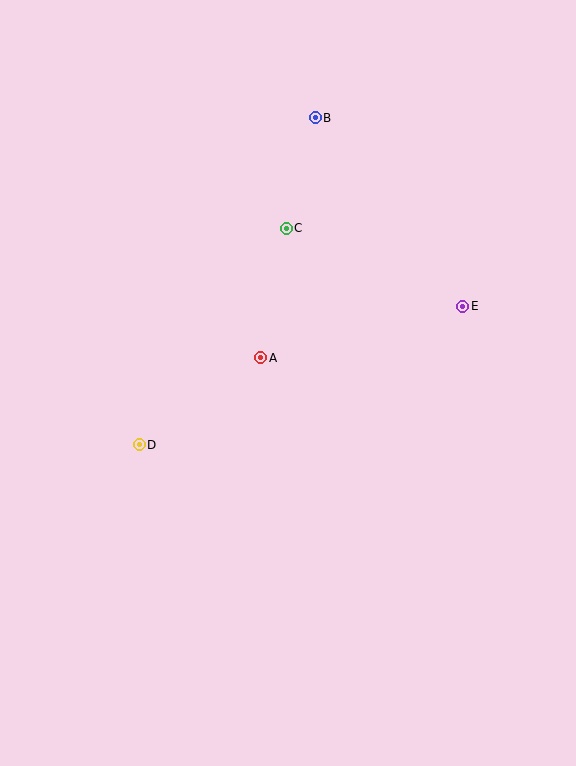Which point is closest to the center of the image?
Point A at (261, 358) is closest to the center.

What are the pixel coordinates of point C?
Point C is at (286, 228).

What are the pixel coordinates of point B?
Point B is at (315, 118).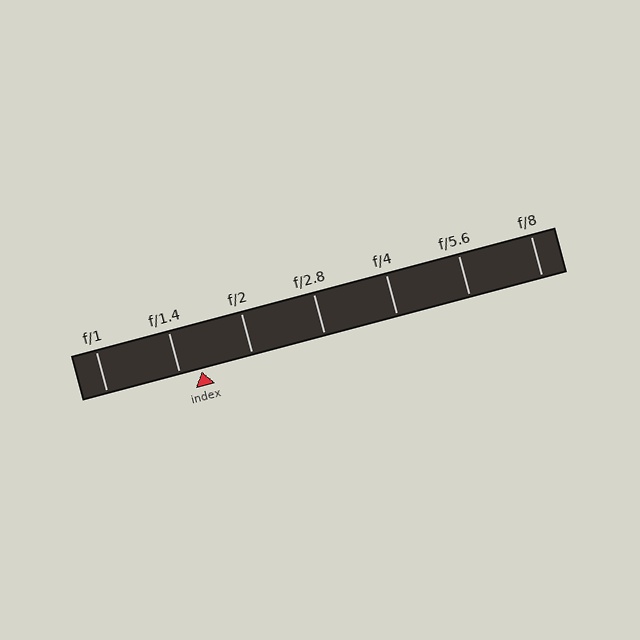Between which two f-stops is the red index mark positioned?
The index mark is between f/1.4 and f/2.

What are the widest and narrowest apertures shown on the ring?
The widest aperture shown is f/1 and the narrowest is f/8.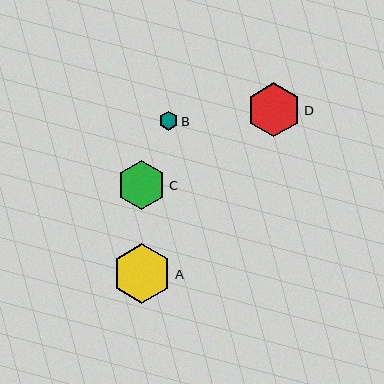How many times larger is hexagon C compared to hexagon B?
Hexagon C is approximately 2.5 times the size of hexagon B.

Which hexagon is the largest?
Hexagon A is the largest with a size of approximately 59 pixels.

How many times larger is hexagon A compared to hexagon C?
Hexagon A is approximately 1.2 times the size of hexagon C.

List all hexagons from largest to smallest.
From largest to smallest: A, D, C, B.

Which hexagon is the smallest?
Hexagon B is the smallest with a size of approximately 19 pixels.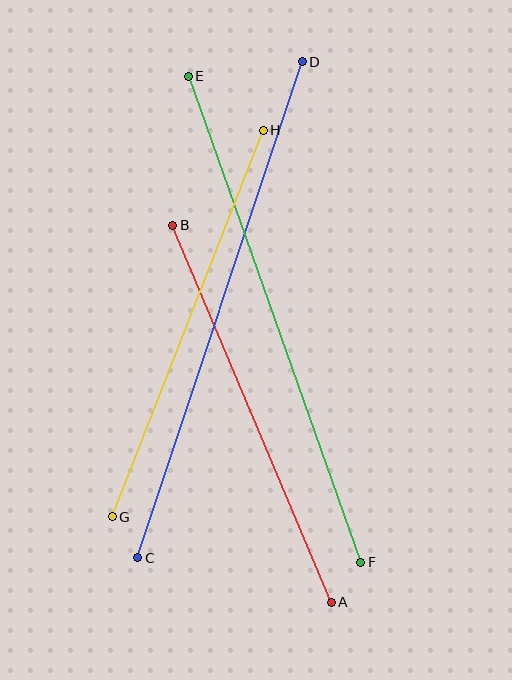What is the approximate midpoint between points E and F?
The midpoint is at approximately (274, 319) pixels.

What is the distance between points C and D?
The distance is approximately 522 pixels.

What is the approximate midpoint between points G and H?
The midpoint is at approximately (188, 323) pixels.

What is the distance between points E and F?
The distance is approximately 516 pixels.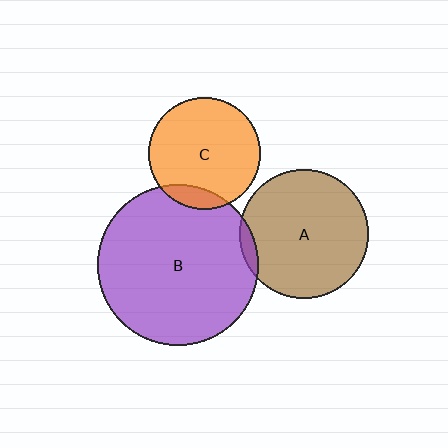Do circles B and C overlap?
Yes.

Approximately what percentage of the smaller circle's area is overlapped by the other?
Approximately 10%.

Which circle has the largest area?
Circle B (purple).